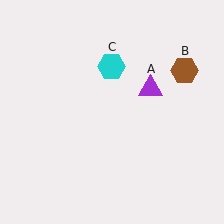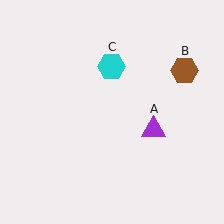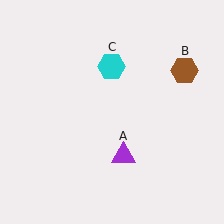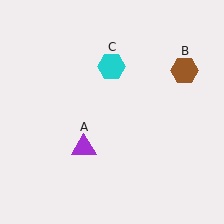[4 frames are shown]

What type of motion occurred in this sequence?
The purple triangle (object A) rotated clockwise around the center of the scene.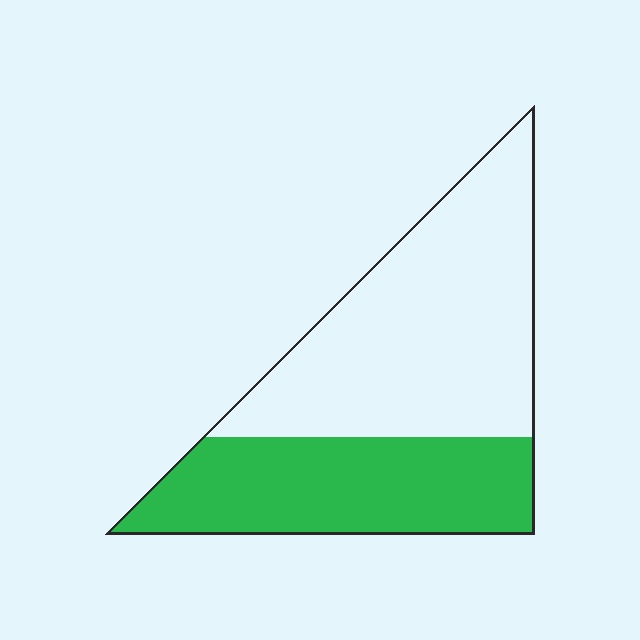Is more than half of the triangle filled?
No.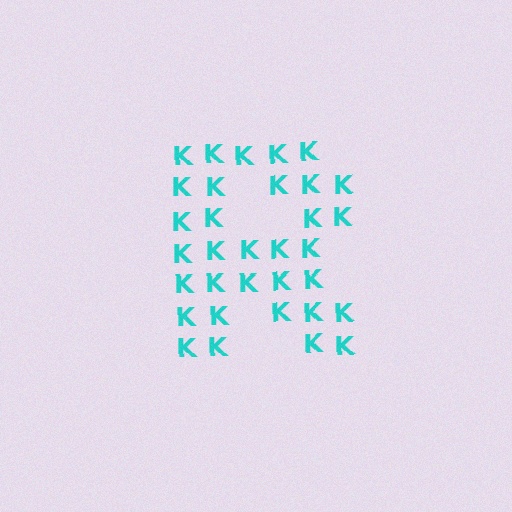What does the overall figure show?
The overall figure shows the letter R.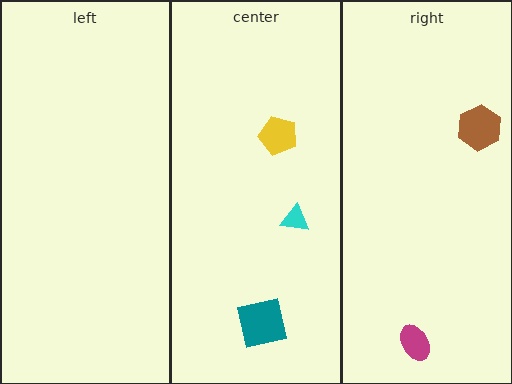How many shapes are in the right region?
2.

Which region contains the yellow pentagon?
The center region.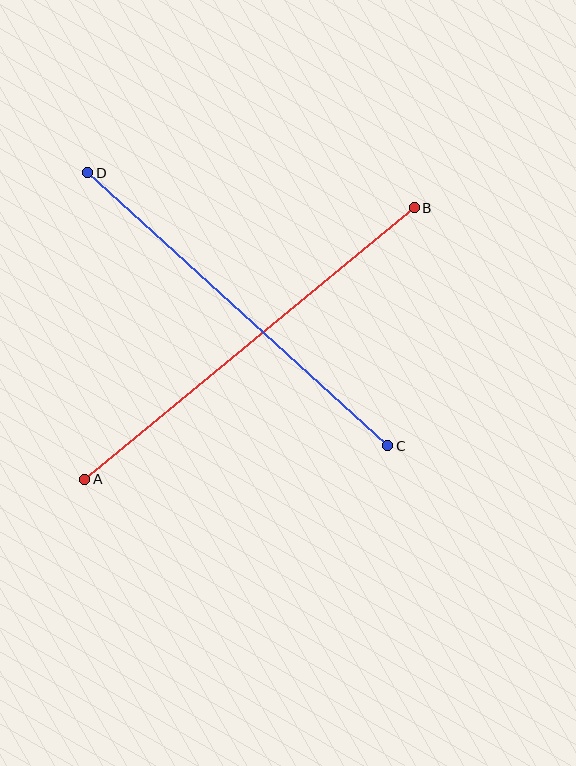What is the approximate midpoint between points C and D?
The midpoint is at approximately (238, 309) pixels.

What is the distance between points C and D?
The distance is approximately 405 pixels.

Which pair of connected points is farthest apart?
Points A and B are farthest apart.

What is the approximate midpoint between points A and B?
The midpoint is at approximately (249, 343) pixels.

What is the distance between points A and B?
The distance is approximately 427 pixels.